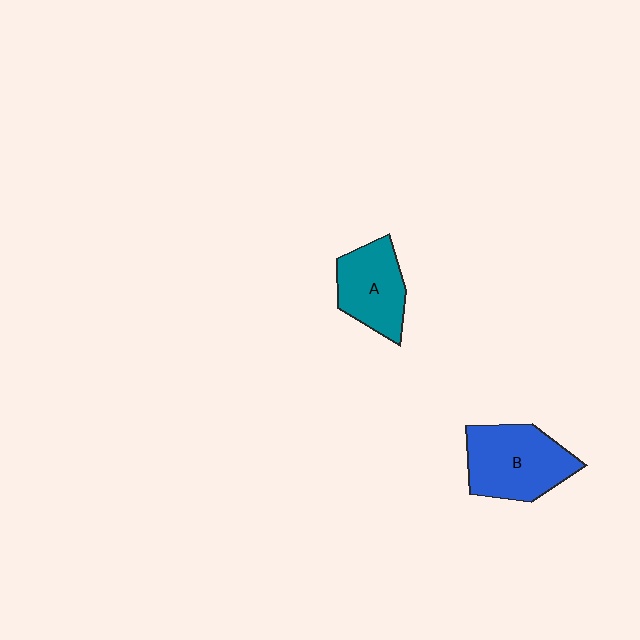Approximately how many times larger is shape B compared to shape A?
Approximately 1.3 times.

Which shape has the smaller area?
Shape A (teal).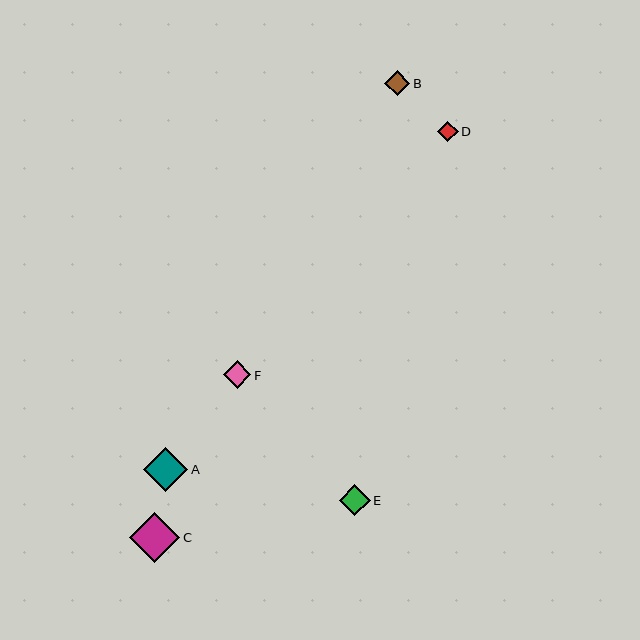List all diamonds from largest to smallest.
From largest to smallest: C, A, E, F, B, D.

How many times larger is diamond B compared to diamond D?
Diamond B is approximately 1.2 times the size of diamond D.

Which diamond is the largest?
Diamond C is the largest with a size of approximately 50 pixels.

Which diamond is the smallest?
Diamond D is the smallest with a size of approximately 21 pixels.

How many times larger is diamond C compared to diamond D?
Diamond C is approximately 2.4 times the size of diamond D.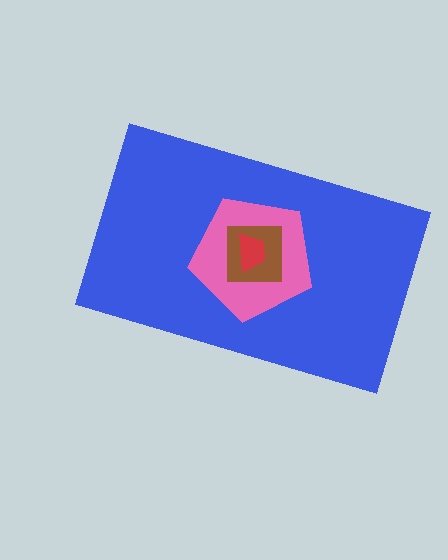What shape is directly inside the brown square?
The red trapezoid.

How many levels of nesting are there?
4.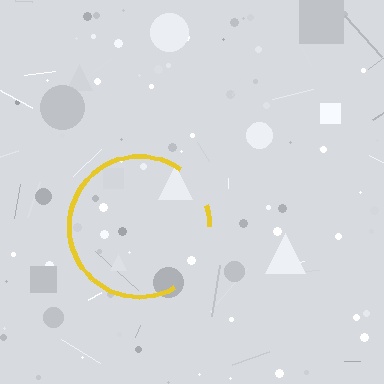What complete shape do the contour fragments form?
The contour fragments form a circle.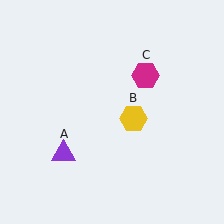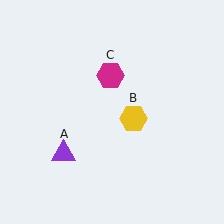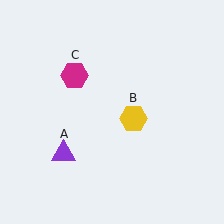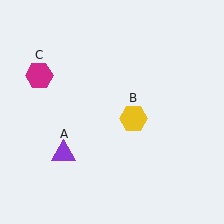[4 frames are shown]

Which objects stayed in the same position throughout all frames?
Purple triangle (object A) and yellow hexagon (object B) remained stationary.